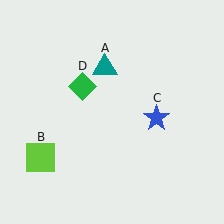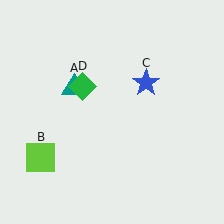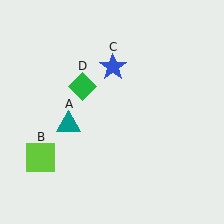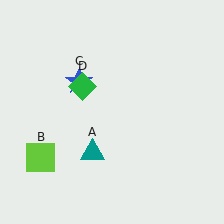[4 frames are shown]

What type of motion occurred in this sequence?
The teal triangle (object A), blue star (object C) rotated counterclockwise around the center of the scene.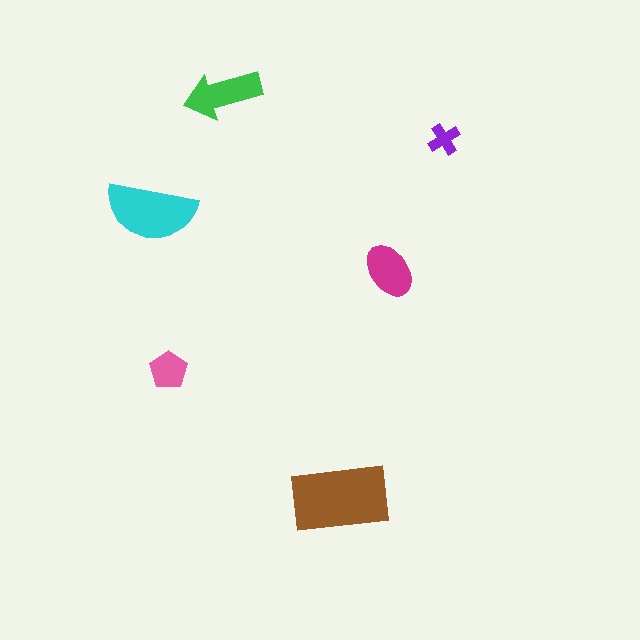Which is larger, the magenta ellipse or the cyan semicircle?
The cyan semicircle.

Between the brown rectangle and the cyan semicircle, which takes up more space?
The brown rectangle.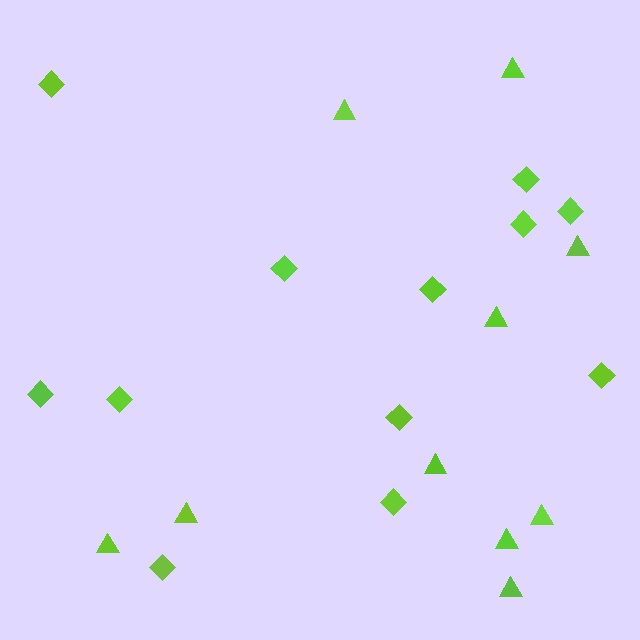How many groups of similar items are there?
There are 2 groups: one group of triangles (10) and one group of diamonds (12).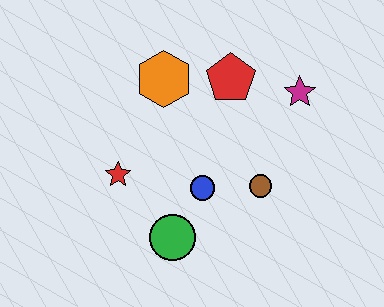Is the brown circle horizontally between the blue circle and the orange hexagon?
No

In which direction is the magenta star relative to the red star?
The magenta star is to the right of the red star.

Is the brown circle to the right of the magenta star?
No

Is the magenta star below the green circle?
No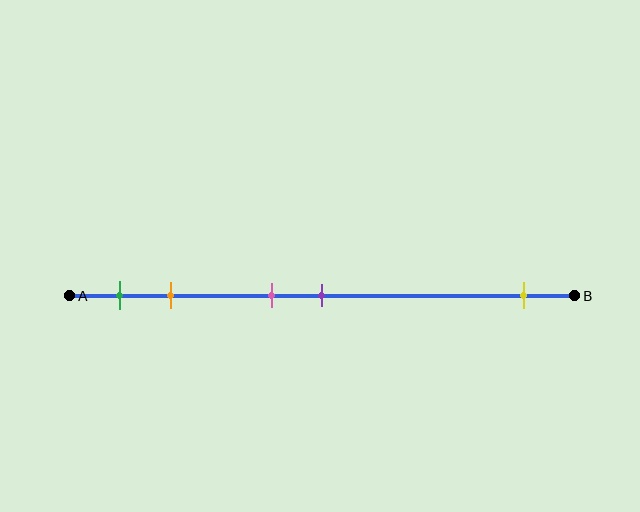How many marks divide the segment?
There are 5 marks dividing the segment.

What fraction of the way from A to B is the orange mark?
The orange mark is approximately 20% (0.2) of the way from A to B.